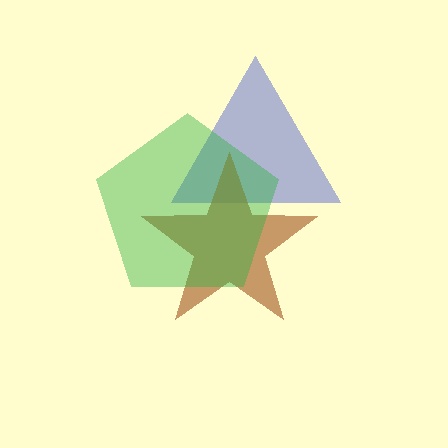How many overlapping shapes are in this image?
There are 3 overlapping shapes in the image.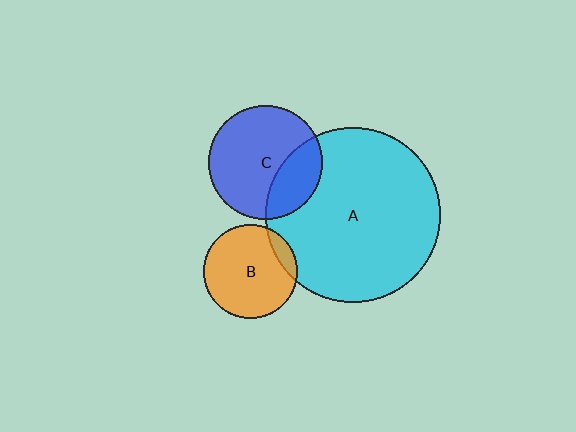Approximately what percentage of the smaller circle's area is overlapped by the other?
Approximately 10%.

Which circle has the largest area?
Circle A (cyan).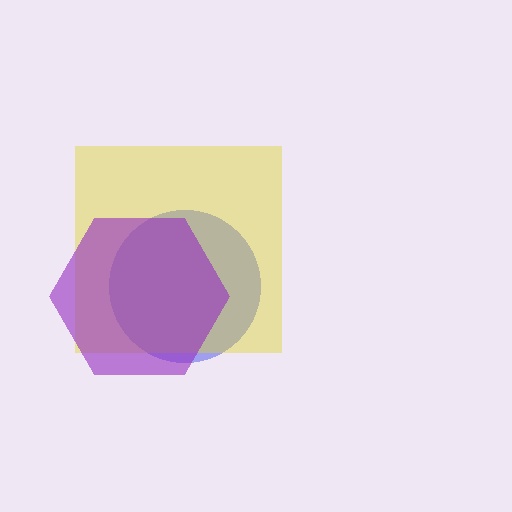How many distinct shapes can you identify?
There are 3 distinct shapes: a blue circle, a yellow square, a purple hexagon.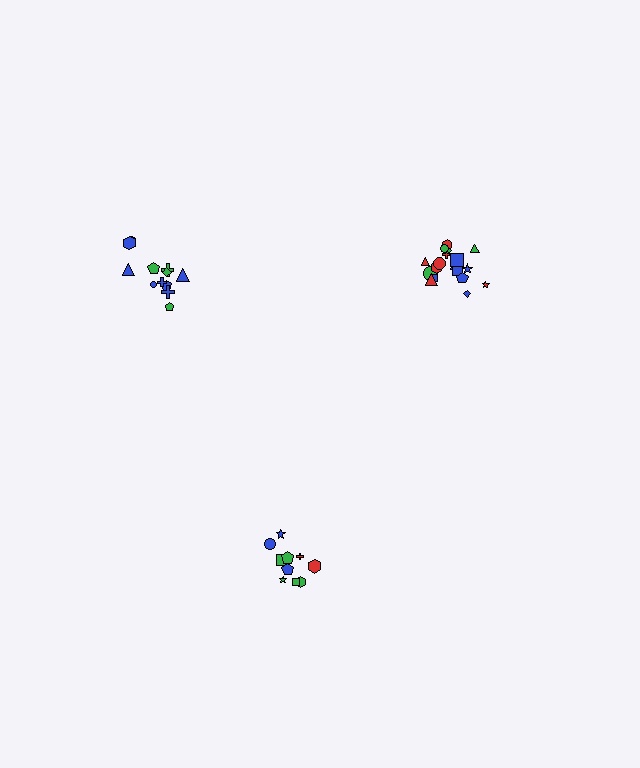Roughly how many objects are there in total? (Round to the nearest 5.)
Roughly 40 objects in total.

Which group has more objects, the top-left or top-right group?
The top-right group.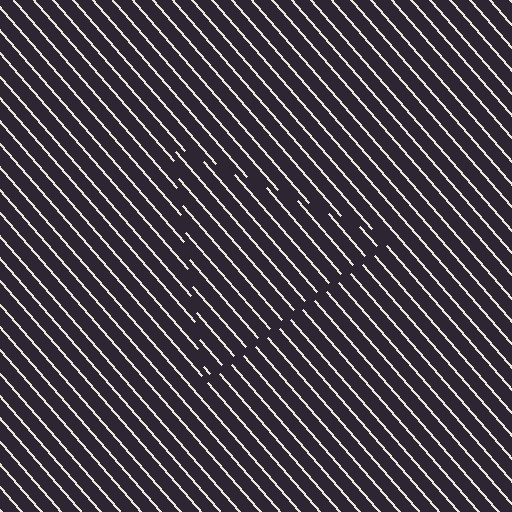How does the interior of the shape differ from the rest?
The interior of the shape contains the same grating, shifted by half a period — the contour is defined by the phase discontinuity where line-ends from the inner and outer gratings abut.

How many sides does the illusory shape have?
3 sides — the line-ends trace a triangle.